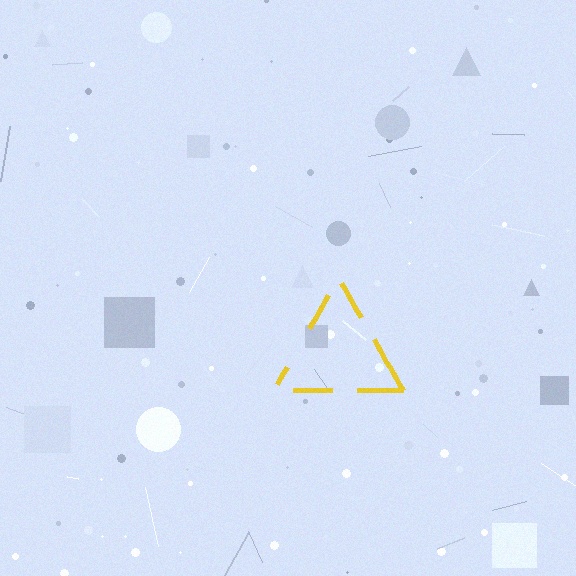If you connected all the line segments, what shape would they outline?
They would outline a triangle.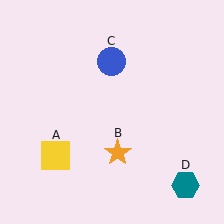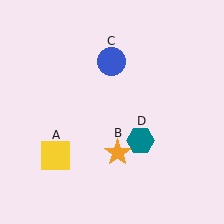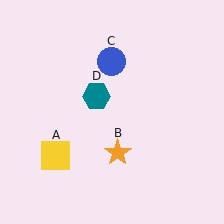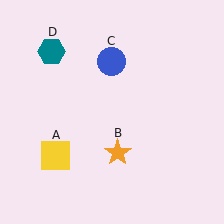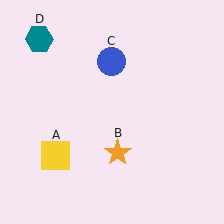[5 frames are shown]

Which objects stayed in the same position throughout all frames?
Yellow square (object A) and orange star (object B) and blue circle (object C) remained stationary.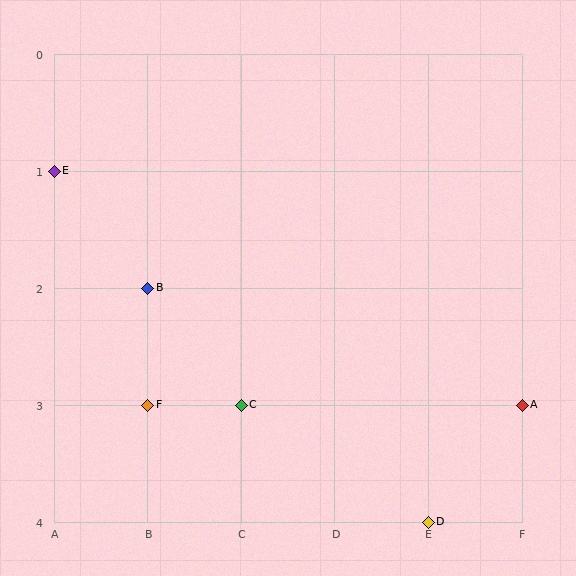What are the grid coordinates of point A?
Point A is at grid coordinates (F, 3).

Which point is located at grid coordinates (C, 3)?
Point C is at (C, 3).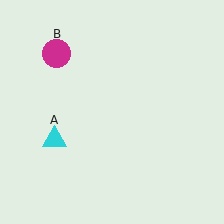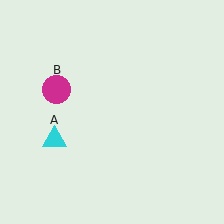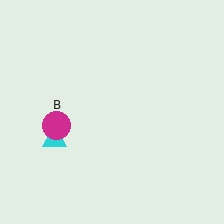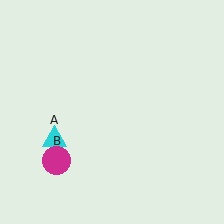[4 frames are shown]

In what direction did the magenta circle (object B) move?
The magenta circle (object B) moved down.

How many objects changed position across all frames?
1 object changed position: magenta circle (object B).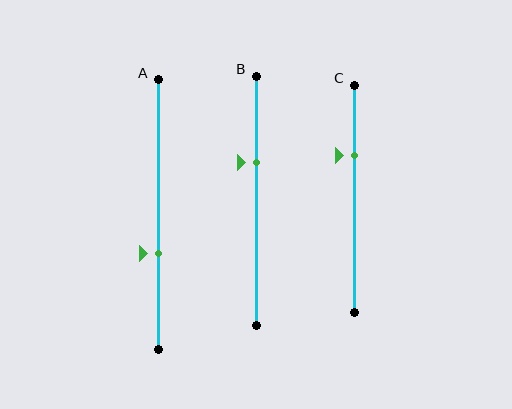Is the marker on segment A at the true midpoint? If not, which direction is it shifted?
No, the marker on segment A is shifted downward by about 14% of the segment length.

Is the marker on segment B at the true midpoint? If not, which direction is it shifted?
No, the marker on segment B is shifted upward by about 15% of the segment length.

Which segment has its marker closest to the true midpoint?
Segment A has its marker closest to the true midpoint.